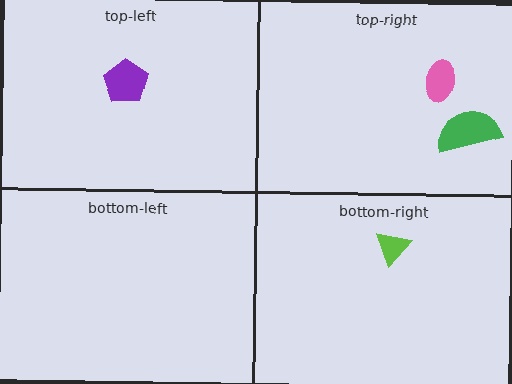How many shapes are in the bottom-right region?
1.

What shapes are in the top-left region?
The purple pentagon.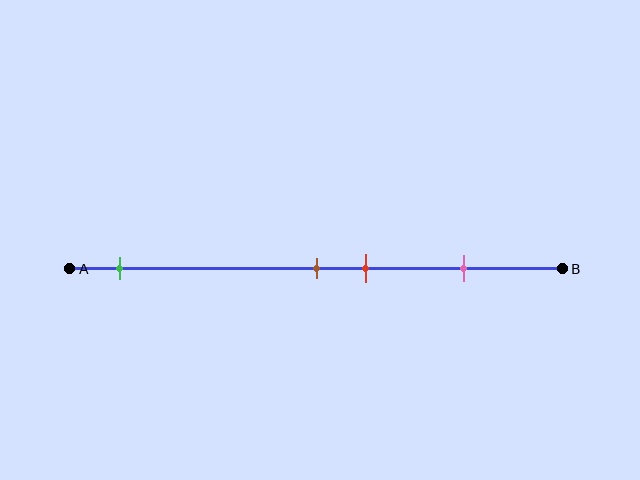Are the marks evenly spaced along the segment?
No, the marks are not evenly spaced.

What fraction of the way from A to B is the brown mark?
The brown mark is approximately 50% (0.5) of the way from A to B.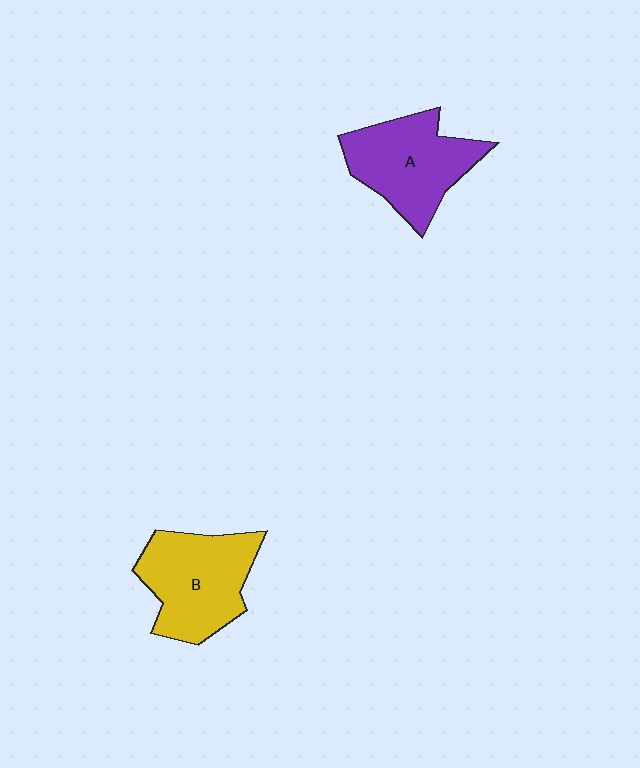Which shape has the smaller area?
Shape A (purple).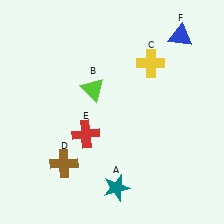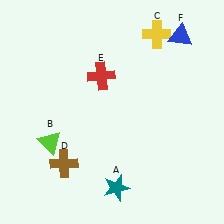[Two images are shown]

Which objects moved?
The objects that moved are: the lime triangle (B), the yellow cross (C), the red cross (E).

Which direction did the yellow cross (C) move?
The yellow cross (C) moved up.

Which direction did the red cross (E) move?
The red cross (E) moved up.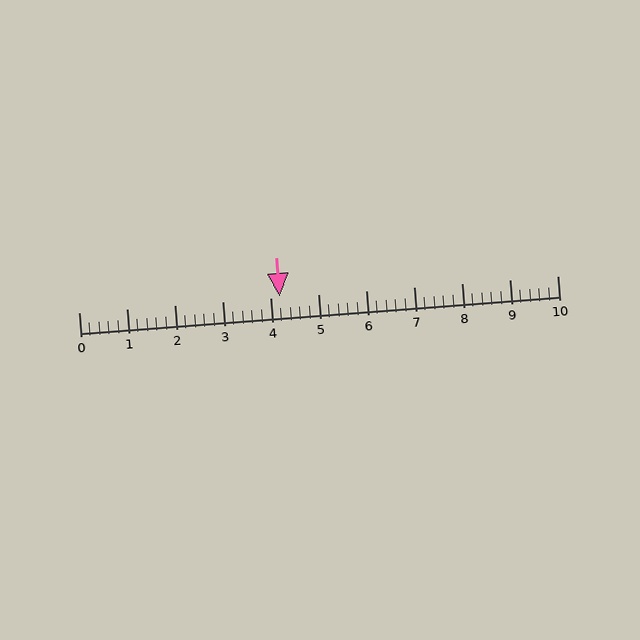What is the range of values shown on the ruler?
The ruler shows values from 0 to 10.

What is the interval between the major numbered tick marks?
The major tick marks are spaced 1 units apart.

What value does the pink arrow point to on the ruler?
The pink arrow points to approximately 4.2.